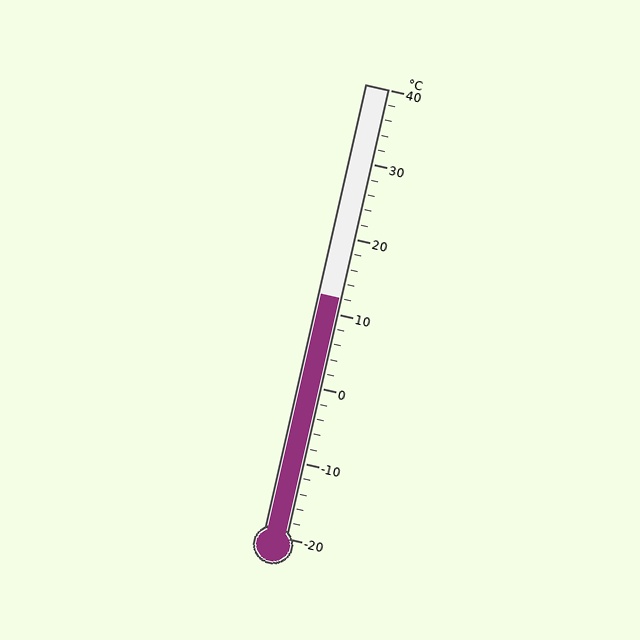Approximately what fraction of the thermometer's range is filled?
The thermometer is filled to approximately 55% of its range.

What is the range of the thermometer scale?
The thermometer scale ranges from -20°C to 40°C.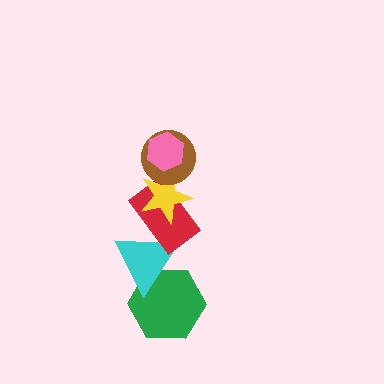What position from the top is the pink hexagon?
The pink hexagon is 1st from the top.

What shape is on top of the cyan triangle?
The red rectangle is on top of the cyan triangle.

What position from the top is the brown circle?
The brown circle is 2nd from the top.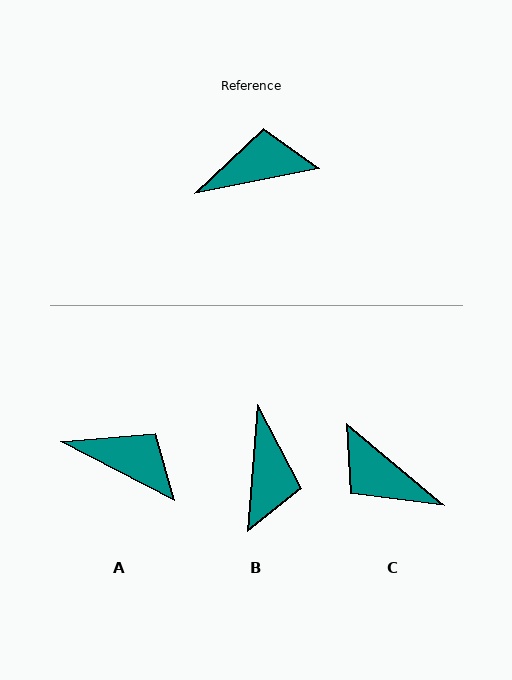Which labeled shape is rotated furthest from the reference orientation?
C, about 129 degrees away.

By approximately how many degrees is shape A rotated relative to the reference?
Approximately 38 degrees clockwise.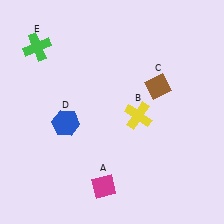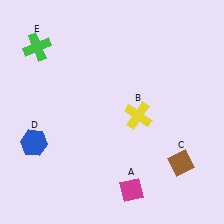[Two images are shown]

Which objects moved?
The objects that moved are: the magenta diamond (A), the brown diamond (C), the blue hexagon (D).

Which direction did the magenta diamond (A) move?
The magenta diamond (A) moved right.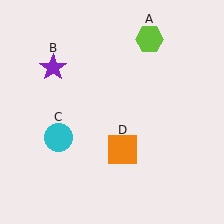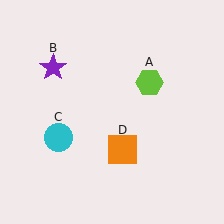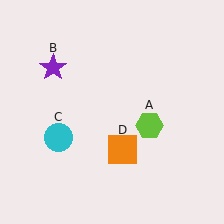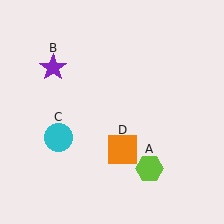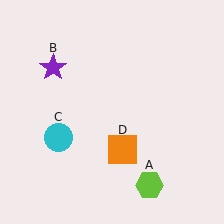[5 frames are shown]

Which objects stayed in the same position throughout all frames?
Purple star (object B) and cyan circle (object C) and orange square (object D) remained stationary.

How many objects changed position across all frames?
1 object changed position: lime hexagon (object A).